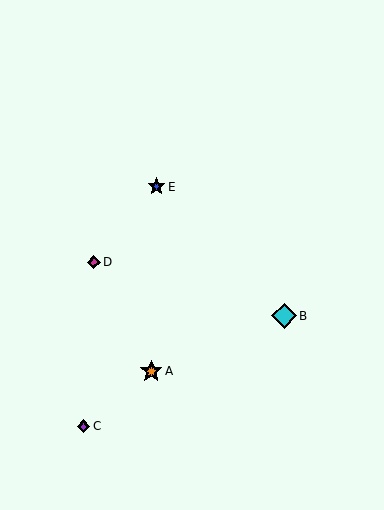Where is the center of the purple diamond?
The center of the purple diamond is at (83, 426).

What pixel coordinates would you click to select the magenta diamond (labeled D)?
Click at (94, 262) to select the magenta diamond D.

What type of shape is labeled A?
Shape A is an orange star.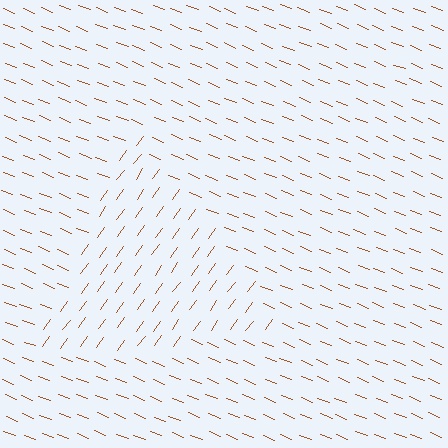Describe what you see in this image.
The image is filled with small brown line segments. A triangle region in the image has lines oriented differently from the surrounding lines, creating a visible texture boundary.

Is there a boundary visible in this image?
Yes, there is a texture boundary formed by a change in line orientation.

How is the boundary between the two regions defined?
The boundary is defined purely by a change in line orientation (approximately 76 degrees difference). All lines are the same color and thickness.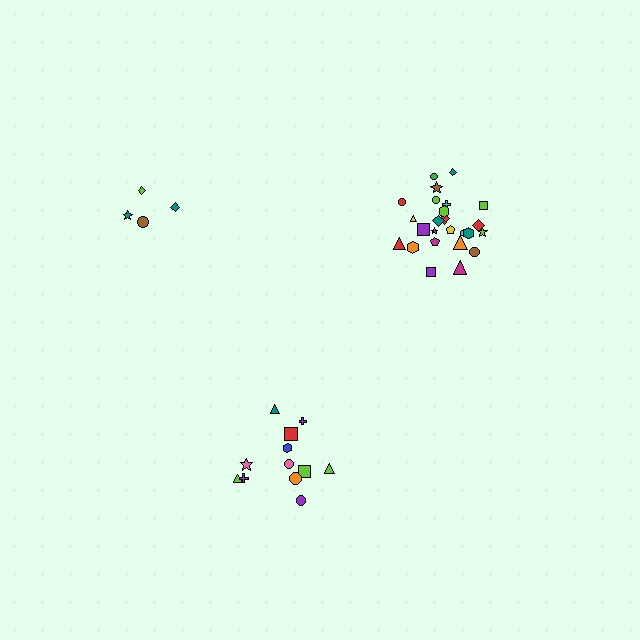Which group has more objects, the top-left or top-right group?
The top-right group.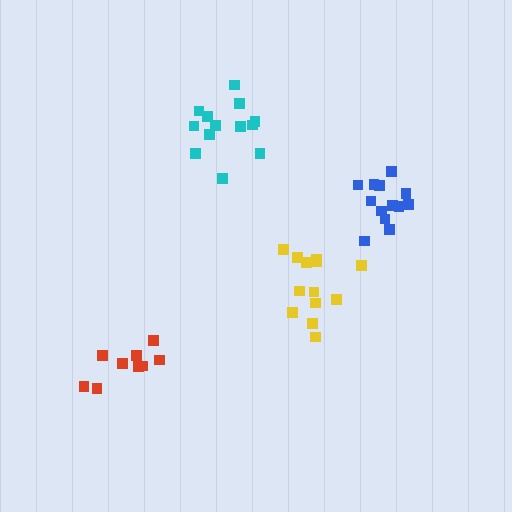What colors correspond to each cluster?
The clusters are colored: red, yellow, blue, cyan.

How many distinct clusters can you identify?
There are 4 distinct clusters.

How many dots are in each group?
Group 1: 9 dots, Group 2: 13 dots, Group 3: 14 dots, Group 4: 13 dots (49 total).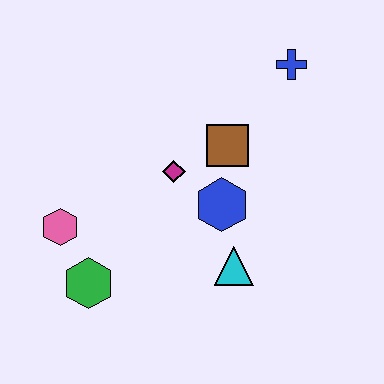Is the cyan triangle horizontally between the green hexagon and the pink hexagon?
No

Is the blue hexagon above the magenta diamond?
No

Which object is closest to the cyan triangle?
The blue hexagon is closest to the cyan triangle.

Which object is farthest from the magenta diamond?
The blue cross is farthest from the magenta diamond.